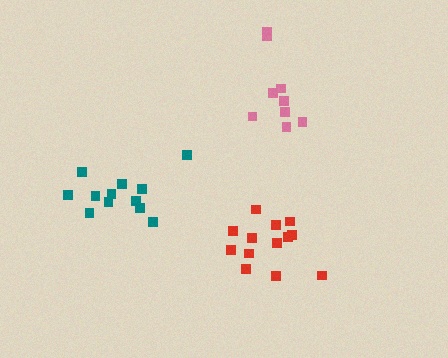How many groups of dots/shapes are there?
There are 3 groups.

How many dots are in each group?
Group 1: 13 dots, Group 2: 12 dots, Group 3: 9 dots (34 total).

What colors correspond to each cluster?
The clusters are colored: red, teal, pink.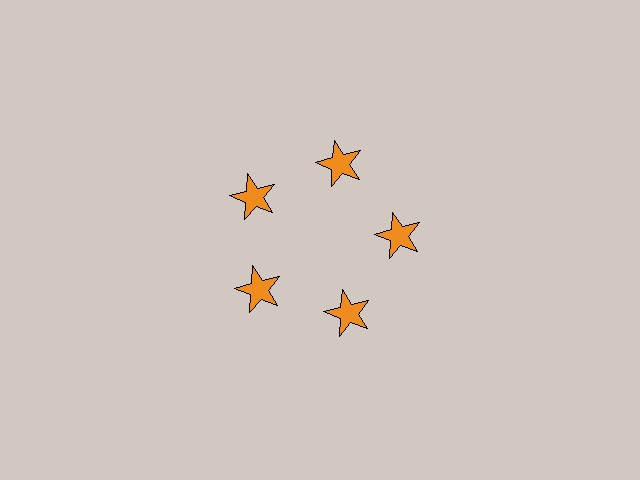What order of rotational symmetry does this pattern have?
This pattern has 5-fold rotational symmetry.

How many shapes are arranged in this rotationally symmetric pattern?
There are 5 shapes, arranged in 5 groups of 1.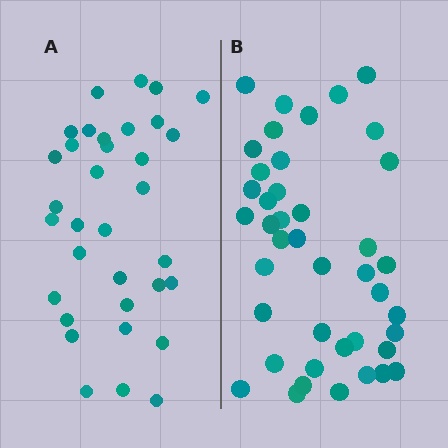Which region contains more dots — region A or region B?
Region B (the right region) has more dots.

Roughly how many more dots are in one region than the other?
Region B has roughly 8 or so more dots than region A.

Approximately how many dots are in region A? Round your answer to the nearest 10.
About 30 dots. (The exact count is 34, which rounds to 30.)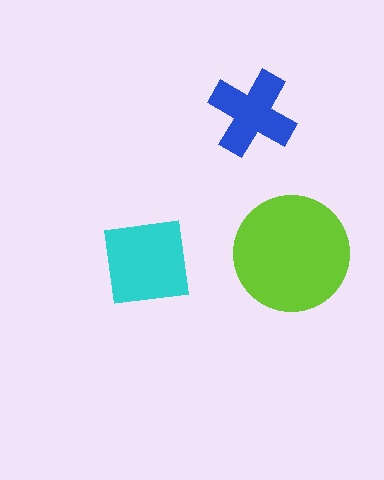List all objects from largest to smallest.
The lime circle, the cyan square, the blue cross.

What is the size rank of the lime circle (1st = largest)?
1st.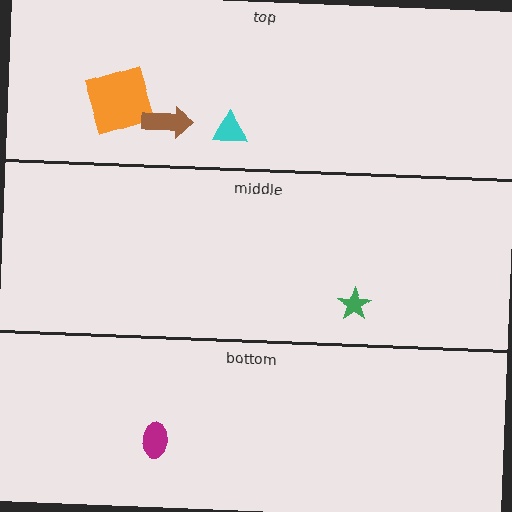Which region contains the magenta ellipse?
The bottom region.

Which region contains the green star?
The middle region.